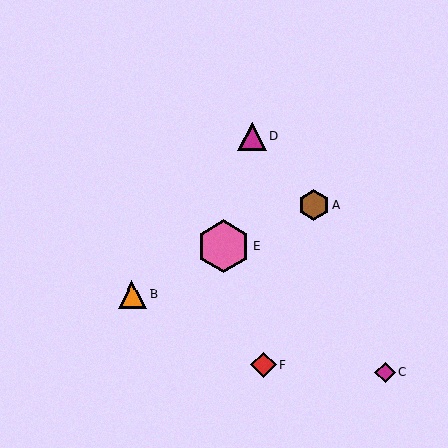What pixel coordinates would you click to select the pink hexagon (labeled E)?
Click at (224, 246) to select the pink hexagon E.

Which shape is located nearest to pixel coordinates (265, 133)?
The magenta triangle (labeled D) at (252, 136) is nearest to that location.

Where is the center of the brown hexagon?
The center of the brown hexagon is at (314, 205).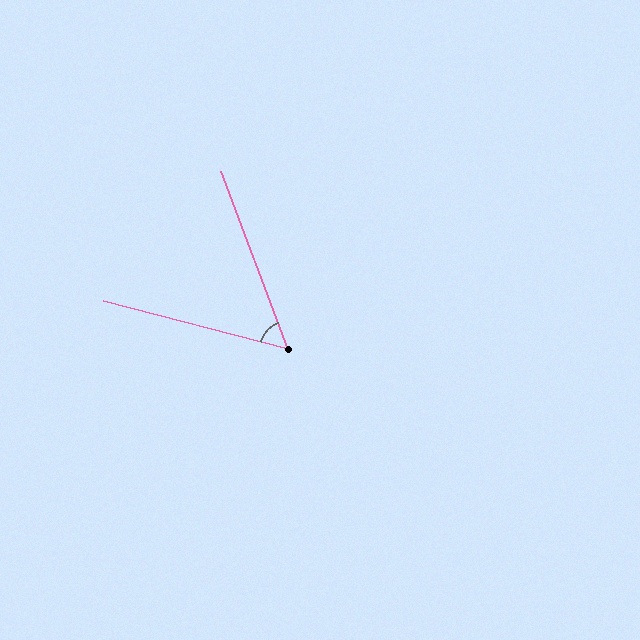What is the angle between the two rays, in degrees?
Approximately 55 degrees.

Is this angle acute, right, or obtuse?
It is acute.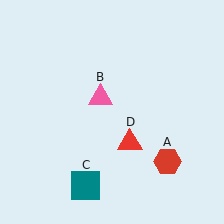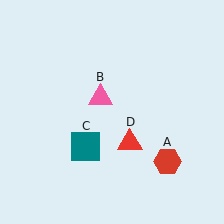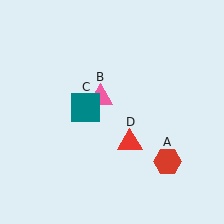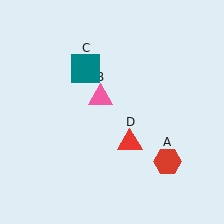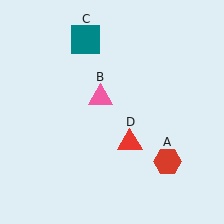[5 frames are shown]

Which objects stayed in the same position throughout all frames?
Red hexagon (object A) and pink triangle (object B) and red triangle (object D) remained stationary.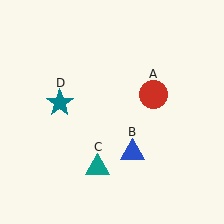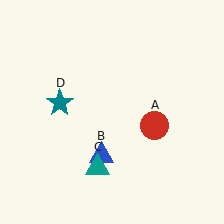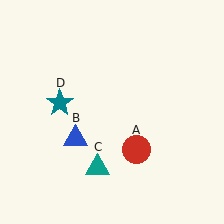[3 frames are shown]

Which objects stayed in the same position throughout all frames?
Teal triangle (object C) and teal star (object D) remained stationary.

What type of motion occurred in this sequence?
The red circle (object A), blue triangle (object B) rotated clockwise around the center of the scene.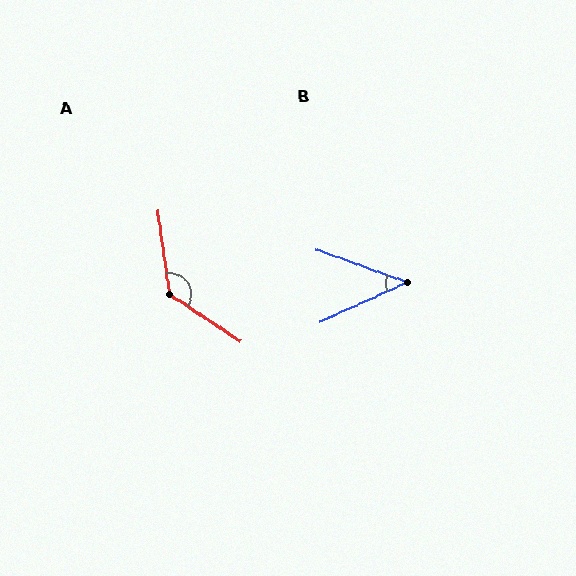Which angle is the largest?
A, at approximately 132 degrees.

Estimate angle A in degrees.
Approximately 132 degrees.